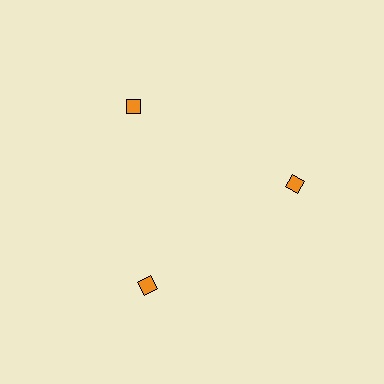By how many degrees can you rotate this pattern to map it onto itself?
The pattern maps onto itself every 120 degrees of rotation.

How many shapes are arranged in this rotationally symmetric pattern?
There are 3 shapes, arranged in 3 groups of 1.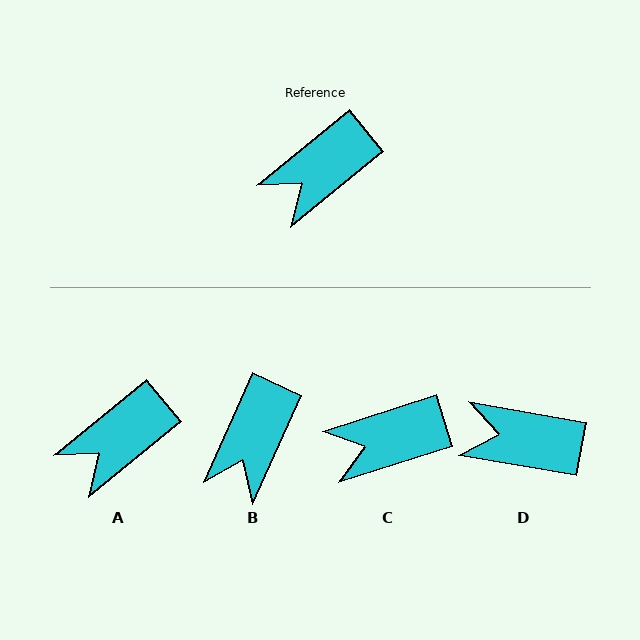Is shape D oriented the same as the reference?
No, it is off by about 49 degrees.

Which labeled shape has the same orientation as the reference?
A.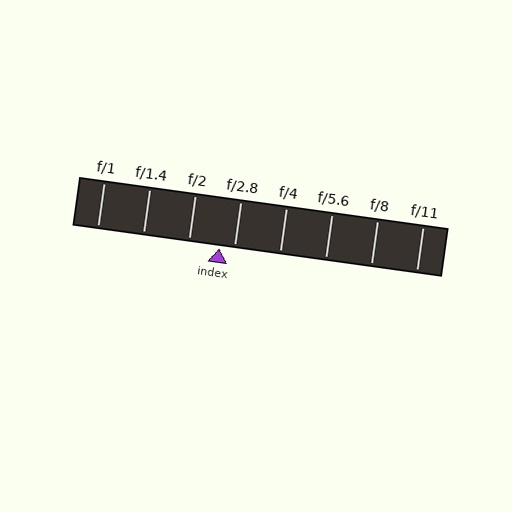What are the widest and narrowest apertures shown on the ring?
The widest aperture shown is f/1 and the narrowest is f/11.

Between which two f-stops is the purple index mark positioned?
The index mark is between f/2 and f/2.8.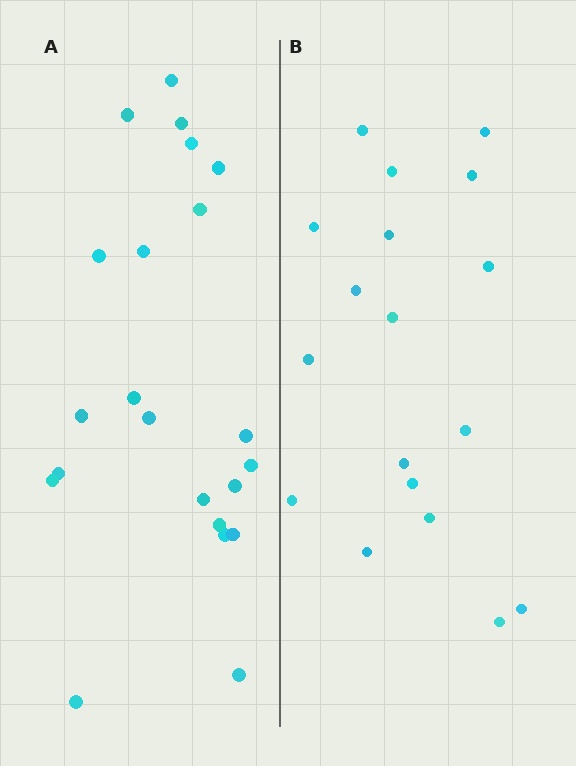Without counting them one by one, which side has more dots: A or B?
Region A (the left region) has more dots.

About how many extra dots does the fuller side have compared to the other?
Region A has about 4 more dots than region B.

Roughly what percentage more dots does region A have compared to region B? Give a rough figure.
About 20% more.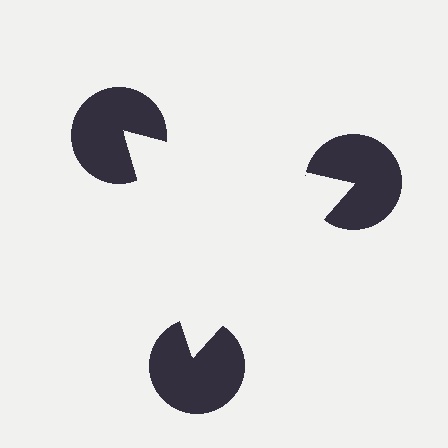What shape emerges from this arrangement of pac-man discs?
An illusory triangle — its edges are inferred from the aligned wedge cuts in the pac-man discs, not physically drawn.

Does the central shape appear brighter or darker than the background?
It typically appears slightly brighter than the background, even though no actual brightness change is drawn.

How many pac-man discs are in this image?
There are 3 — one at each vertex of the illusory triangle.